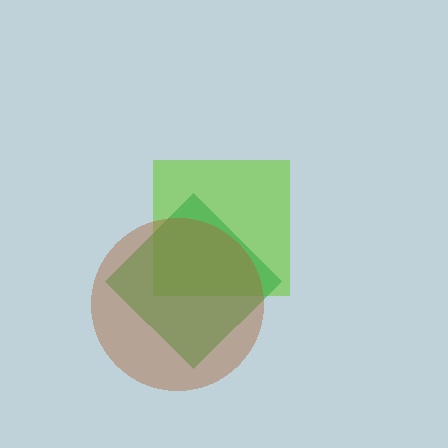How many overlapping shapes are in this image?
There are 3 overlapping shapes in the image.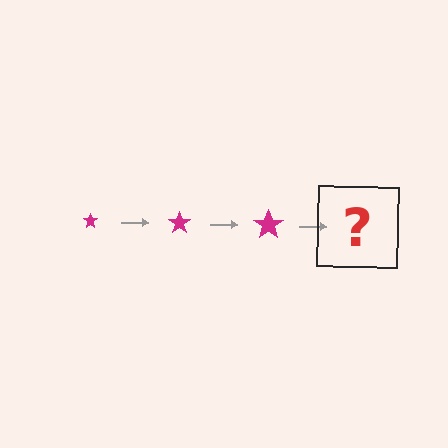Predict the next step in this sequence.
The next step is a magenta star, larger than the previous one.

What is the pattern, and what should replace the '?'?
The pattern is that the star gets progressively larger each step. The '?' should be a magenta star, larger than the previous one.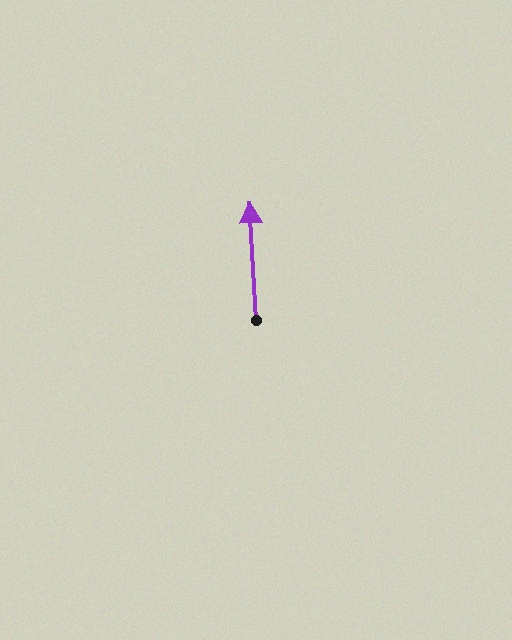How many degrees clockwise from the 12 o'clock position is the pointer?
Approximately 357 degrees.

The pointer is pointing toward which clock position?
Roughly 12 o'clock.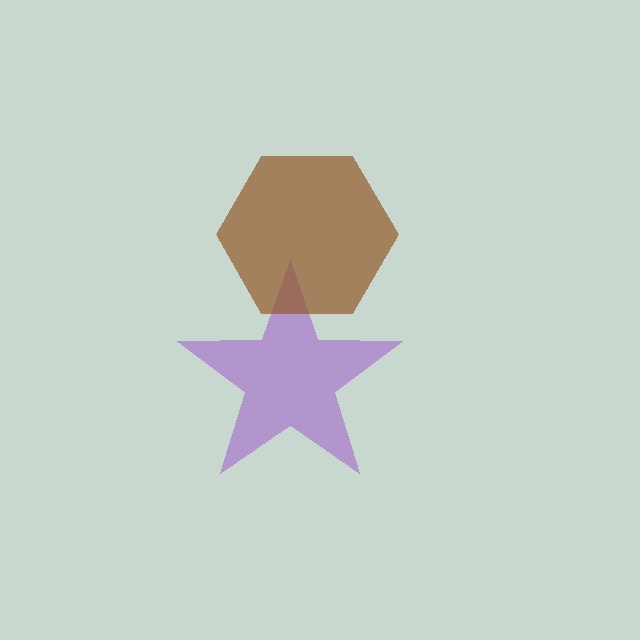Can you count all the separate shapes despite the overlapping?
Yes, there are 2 separate shapes.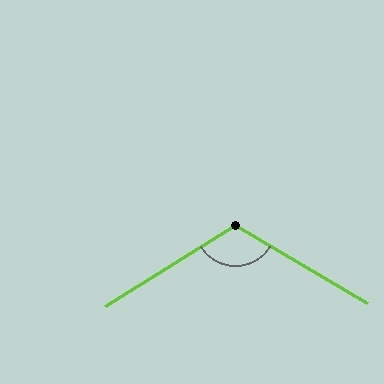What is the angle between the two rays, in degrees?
Approximately 118 degrees.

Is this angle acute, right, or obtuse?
It is obtuse.